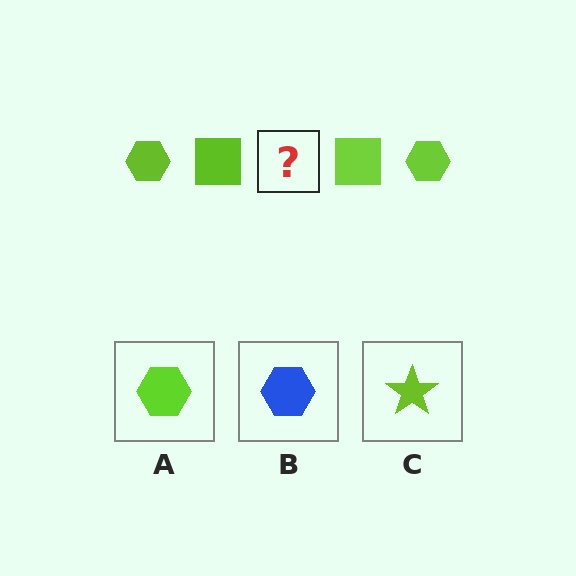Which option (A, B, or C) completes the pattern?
A.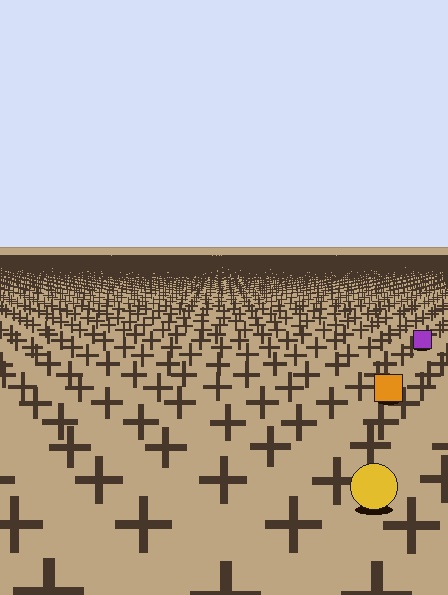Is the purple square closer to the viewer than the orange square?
No. The orange square is closer — you can tell from the texture gradient: the ground texture is coarser near it.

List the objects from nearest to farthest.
From nearest to farthest: the yellow circle, the orange square, the purple square.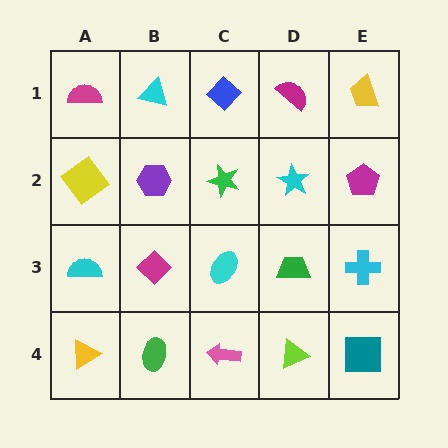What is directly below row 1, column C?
A green star.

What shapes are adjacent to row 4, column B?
A magenta diamond (row 3, column B), a yellow triangle (row 4, column A), a pink arrow (row 4, column C).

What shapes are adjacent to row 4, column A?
A cyan semicircle (row 3, column A), a green ellipse (row 4, column B).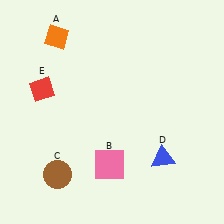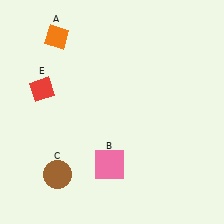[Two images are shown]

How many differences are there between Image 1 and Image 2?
There is 1 difference between the two images.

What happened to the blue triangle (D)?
The blue triangle (D) was removed in Image 2. It was in the bottom-right area of Image 1.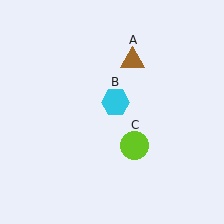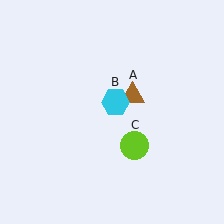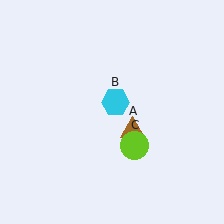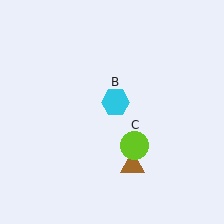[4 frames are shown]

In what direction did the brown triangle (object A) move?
The brown triangle (object A) moved down.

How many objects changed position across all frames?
1 object changed position: brown triangle (object A).